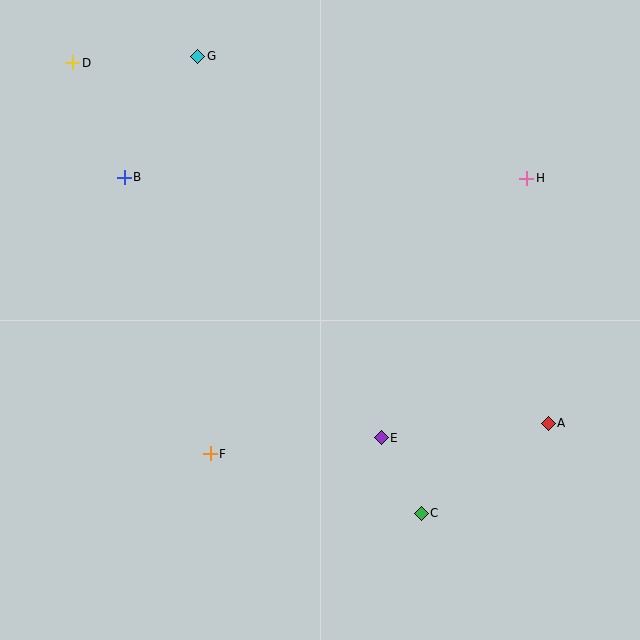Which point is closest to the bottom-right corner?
Point A is closest to the bottom-right corner.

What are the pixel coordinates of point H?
Point H is at (527, 178).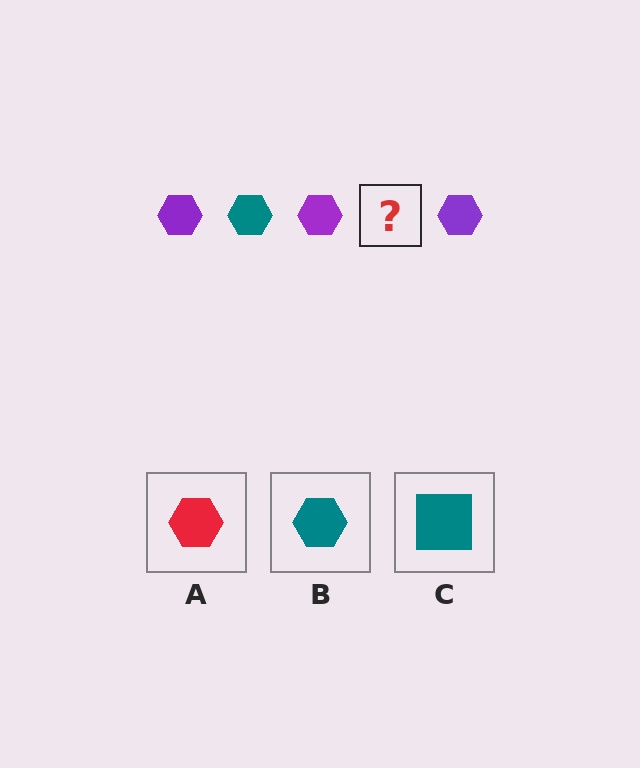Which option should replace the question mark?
Option B.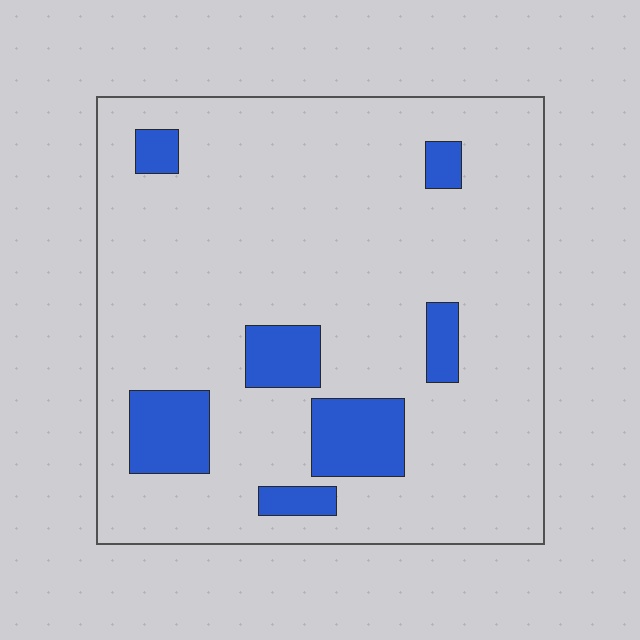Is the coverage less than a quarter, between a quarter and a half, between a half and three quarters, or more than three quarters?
Less than a quarter.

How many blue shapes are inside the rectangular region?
7.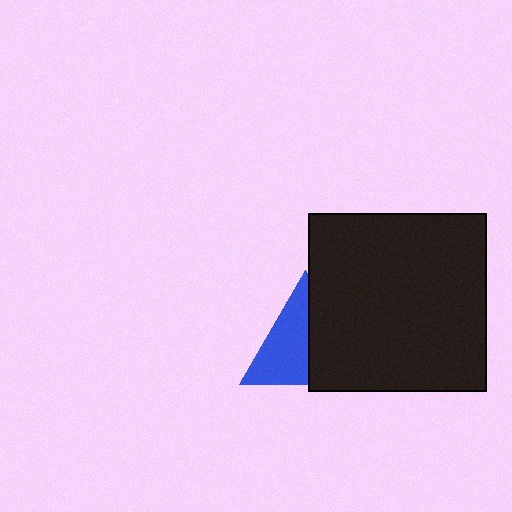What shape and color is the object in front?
The object in front is a black square.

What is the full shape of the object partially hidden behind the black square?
The partially hidden object is a blue triangle.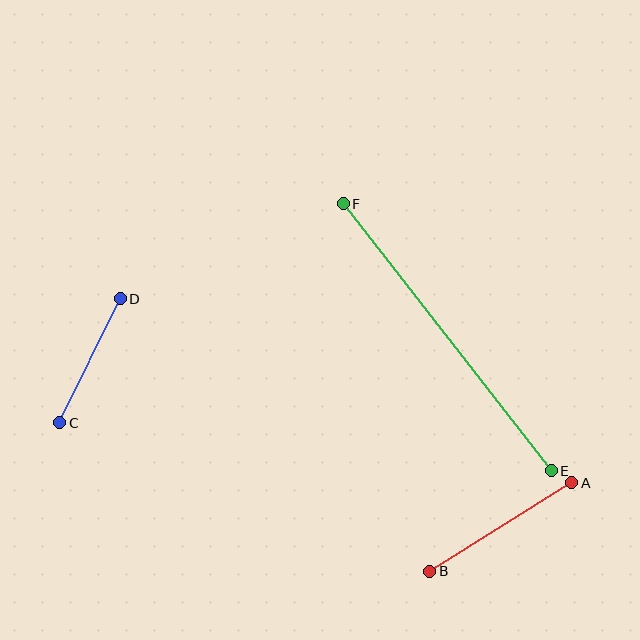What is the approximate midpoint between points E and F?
The midpoint is at approximately (447, 337) pixels.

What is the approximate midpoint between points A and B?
The midpoint is at approximately (501, 527) pixels.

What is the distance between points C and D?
The distance is approximately 138 pixels.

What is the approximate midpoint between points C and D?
The midpoint is at approximately (90, 361) pixels.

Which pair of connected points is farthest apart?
Points E and F are farthest apart.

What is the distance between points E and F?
The distance is approximately 338 pixels.